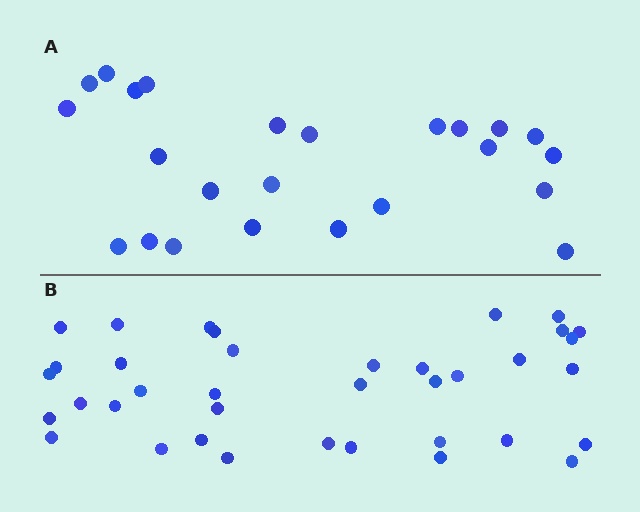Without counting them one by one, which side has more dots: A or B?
Region B (the bottom region) has more dots.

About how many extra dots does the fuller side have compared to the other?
Region B has approximately 15 more dots than region A.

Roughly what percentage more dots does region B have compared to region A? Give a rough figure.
About 55% more.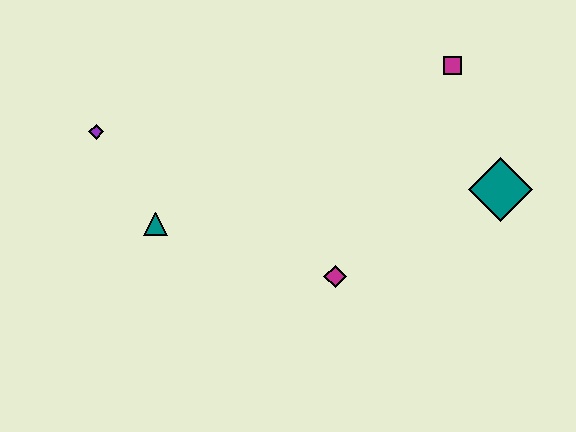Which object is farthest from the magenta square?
The purple diamond is farthest from the magenta square.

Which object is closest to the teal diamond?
The magenta square is closest to the teal diamond.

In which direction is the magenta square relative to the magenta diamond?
The magenta square is above the magenta diamond.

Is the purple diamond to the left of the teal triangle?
Yes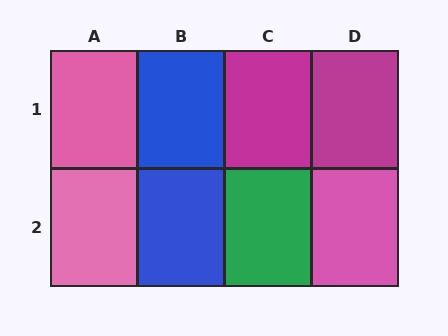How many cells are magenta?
2 cells are magenta.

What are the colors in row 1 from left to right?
Pink, blue, magenta, magenta.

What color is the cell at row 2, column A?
Pink.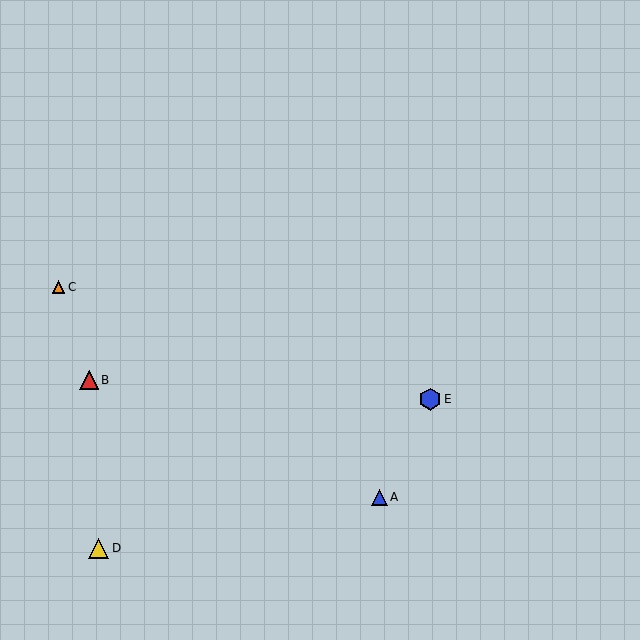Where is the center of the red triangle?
The center of the red triangle is at (89, 380).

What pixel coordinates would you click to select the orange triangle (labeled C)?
Click at (58, 287) to select the orange triangle C.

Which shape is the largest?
The blue hexagon (labeled E) is the largest.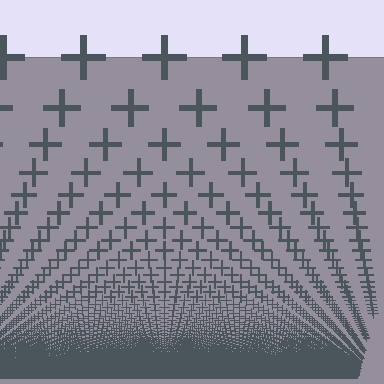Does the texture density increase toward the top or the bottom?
Density increases toward the bottom.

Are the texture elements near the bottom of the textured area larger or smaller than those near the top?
Smaller. The gradient is inverted — elements near the bottom are smaller and denser.